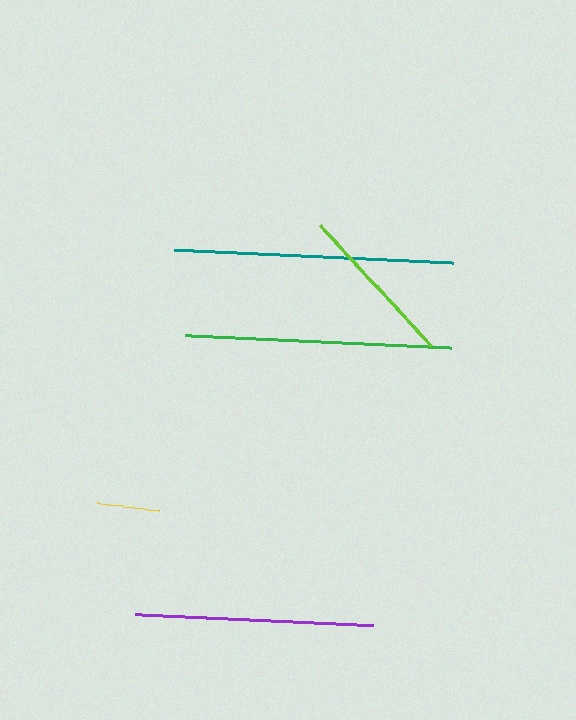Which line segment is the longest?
The teal line is the longest at approximately 278 pixels.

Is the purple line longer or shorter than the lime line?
The purple line is longer than the lime line.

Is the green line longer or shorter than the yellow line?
The green line is longer than the yellow line.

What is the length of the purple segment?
The purple segment is approximately 238 pixels long.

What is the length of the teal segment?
The teal segment is approximately 278 pixels long.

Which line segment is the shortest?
The yellow line is the shortest at approximately 62 pixels.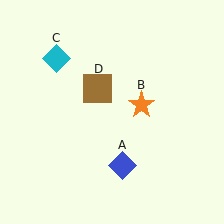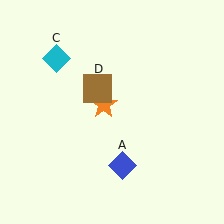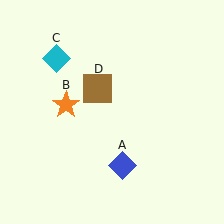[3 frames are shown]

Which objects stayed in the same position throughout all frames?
Blue diamond (object A) and cyan diamond (object C) and brown square (object D) remained stationary.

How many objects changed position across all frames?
1 object changed position: orange star (object B).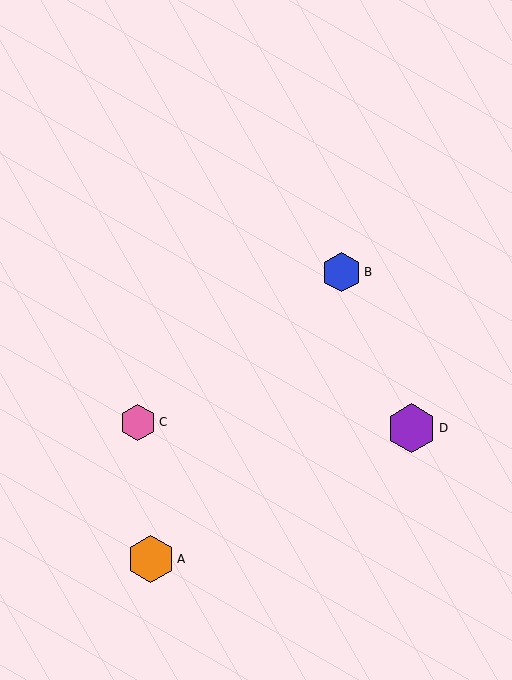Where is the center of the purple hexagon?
The center of the purple hexagon is at (412, 428).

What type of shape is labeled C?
Shape C is a pink hexagon.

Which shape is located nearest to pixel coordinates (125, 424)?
The pink hexagon (labeled C) at (138, 422) is nearest to that location.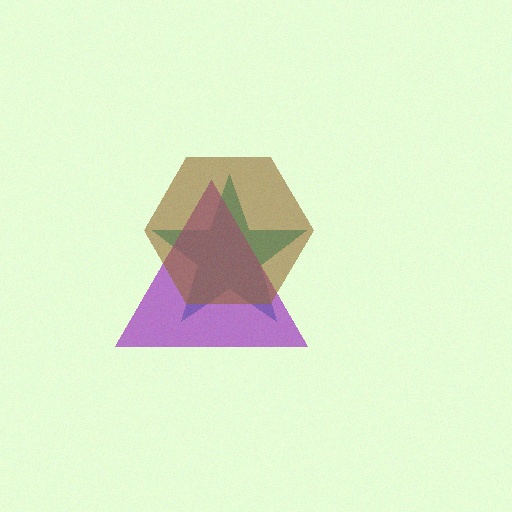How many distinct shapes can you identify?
There are 3 distinct shapes: a teal star, a purple triangle, a brown hexagon.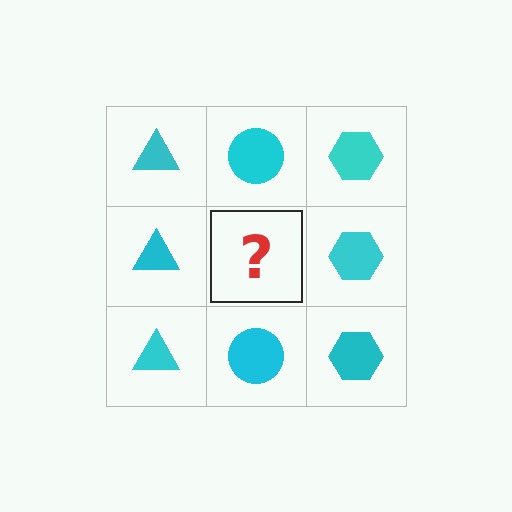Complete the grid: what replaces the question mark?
The question mark should be replaced with a cyan circle.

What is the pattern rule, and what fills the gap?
The rule is that each column has a consistent shape. The gap should be filled with a cyan circle.